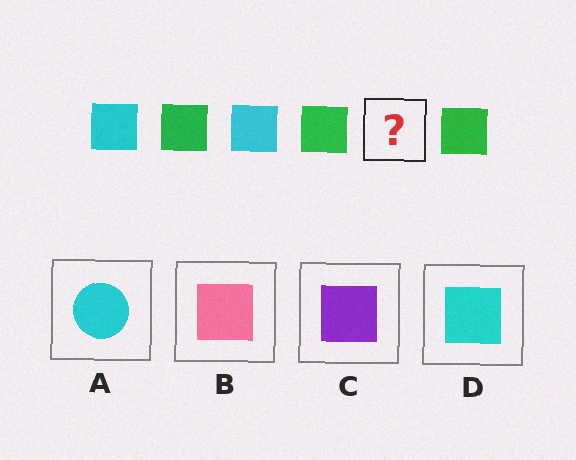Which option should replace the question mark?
Option D.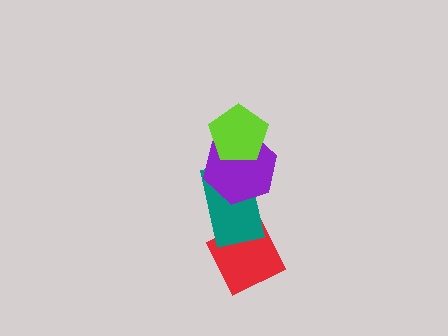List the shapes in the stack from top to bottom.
From top to bottom: the lime pentagon, the purple hexagon, the teal rectangle, the red diamond.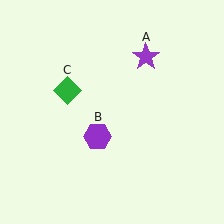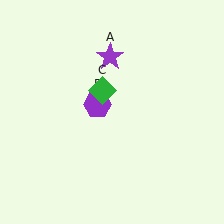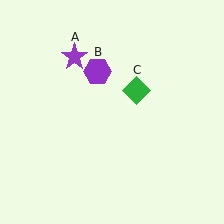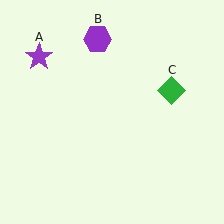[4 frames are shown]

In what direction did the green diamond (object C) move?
The green diamond (object C) moved right.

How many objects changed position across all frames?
3 objects changed position: purple star (object A), purple hexagon (object B), green diamond (object C).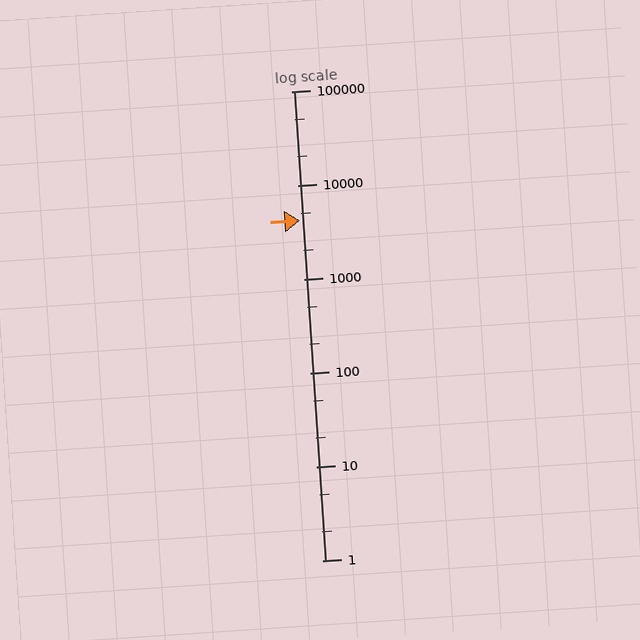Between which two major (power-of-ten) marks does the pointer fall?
The pointer is between 1000 and 10000.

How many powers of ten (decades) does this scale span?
The scale spans 5 decades, from 1 to 100000.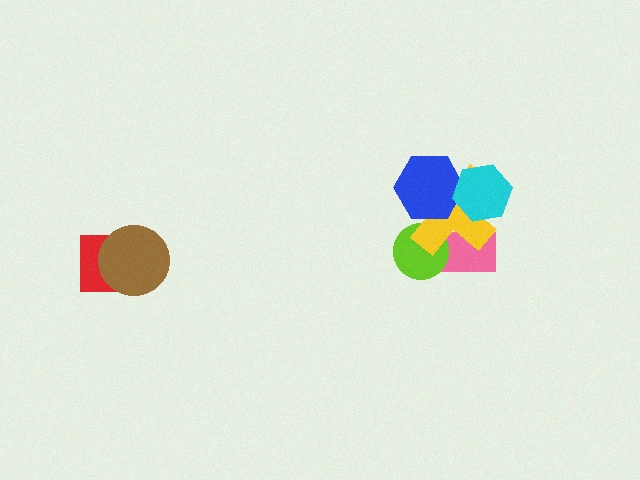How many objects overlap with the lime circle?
2 objects overlap with the lime circle.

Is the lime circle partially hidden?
Yes, it is partially covered by another shape.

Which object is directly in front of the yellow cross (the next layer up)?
The blue hexagon is directly in front of the yellow cross.